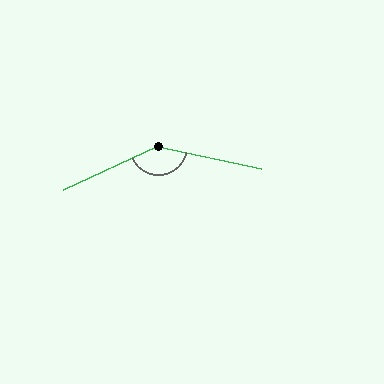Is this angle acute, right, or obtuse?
It is obtuse.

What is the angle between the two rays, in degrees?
Approximately 143 degrees.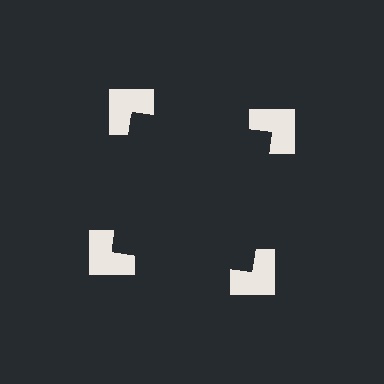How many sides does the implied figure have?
4 sides.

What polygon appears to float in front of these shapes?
An illusory square — its edges are inferred from the aligned wedge cuts in the notched squares, not physically drawn.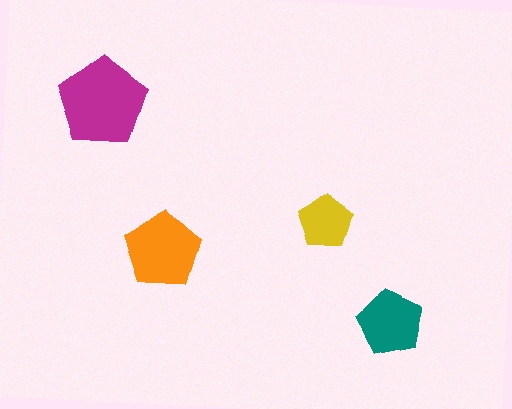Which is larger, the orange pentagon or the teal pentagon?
The orange one.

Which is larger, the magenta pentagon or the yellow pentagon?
The magenta one.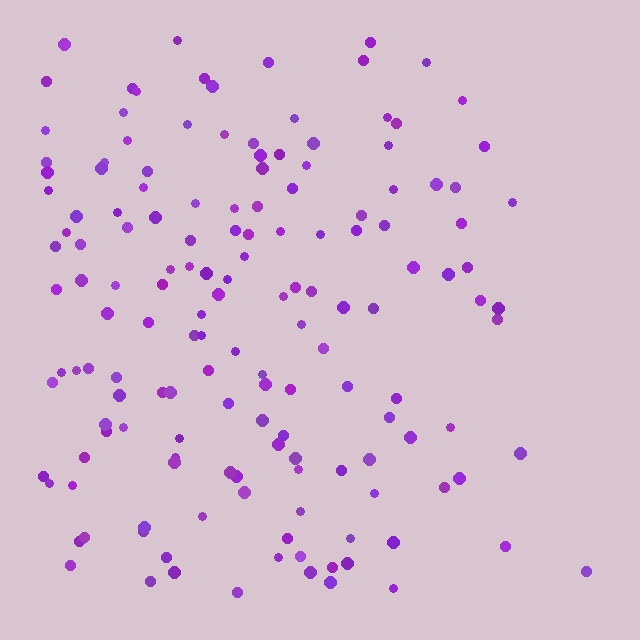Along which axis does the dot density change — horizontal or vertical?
Horizontal.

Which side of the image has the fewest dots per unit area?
The right.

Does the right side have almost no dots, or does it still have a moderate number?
Still a moderate number, just noticeably fewer than the left.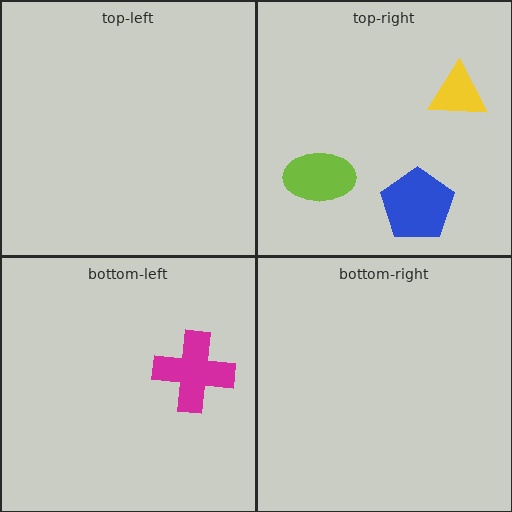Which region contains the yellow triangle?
The top-right region.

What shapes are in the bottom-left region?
The magenta cross.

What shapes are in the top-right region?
The blue pentagon, the lime ellipse, the yellow triangle.